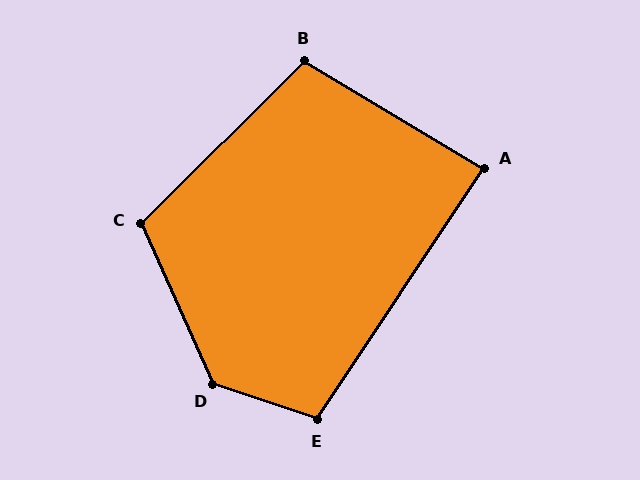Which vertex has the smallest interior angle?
A, at approximately 87 degrees.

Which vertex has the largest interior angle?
D, at approximately 133 degrees.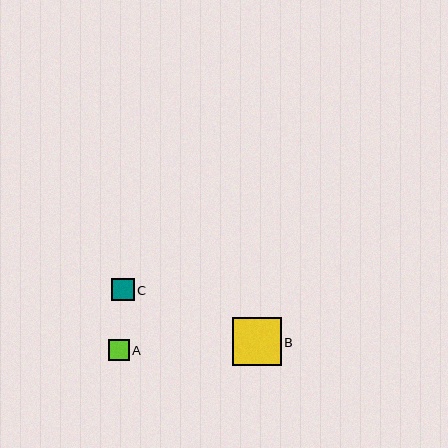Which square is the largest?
Square B is the largest with a size of approximately 48 pixels.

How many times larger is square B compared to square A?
Square B is approximately 2.3 times the size of square A.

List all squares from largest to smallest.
From largest to smallest: B, C, A.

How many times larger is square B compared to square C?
Square B is approximately 2.2 times the size of square C.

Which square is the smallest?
Square A is the smallest with a size of approximately 21 pixels.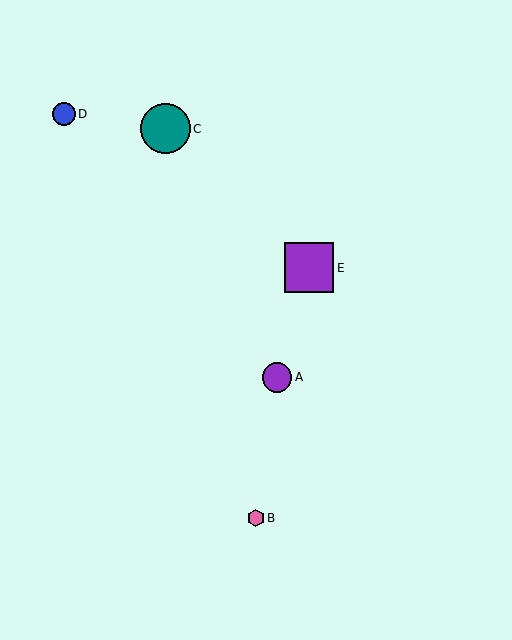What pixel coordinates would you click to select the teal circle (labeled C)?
Click at (165, 129) to select the teal circle C.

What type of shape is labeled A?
Shape A is a purple circle.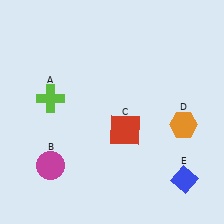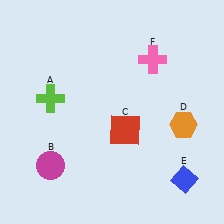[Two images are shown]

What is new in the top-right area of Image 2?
A pink cross (F) was added in the top-right area of Image 2.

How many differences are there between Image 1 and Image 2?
There is 1 difference between the two images.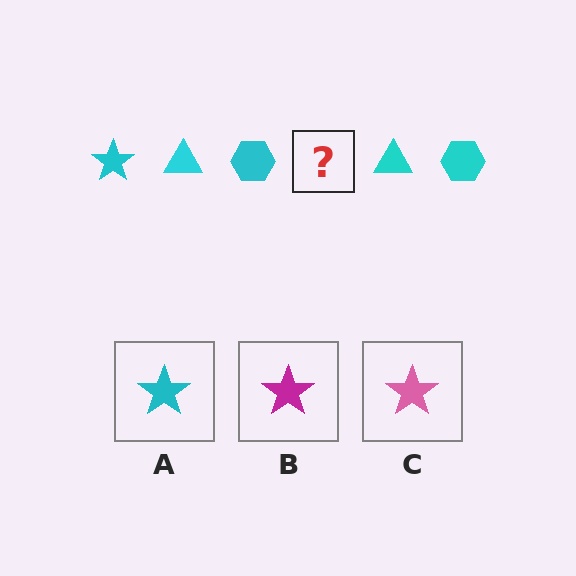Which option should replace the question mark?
Option A.